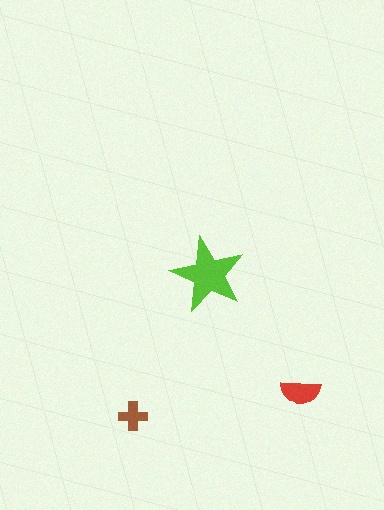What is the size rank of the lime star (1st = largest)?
1st.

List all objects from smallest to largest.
The brown cross, the red semicircle, the lime star.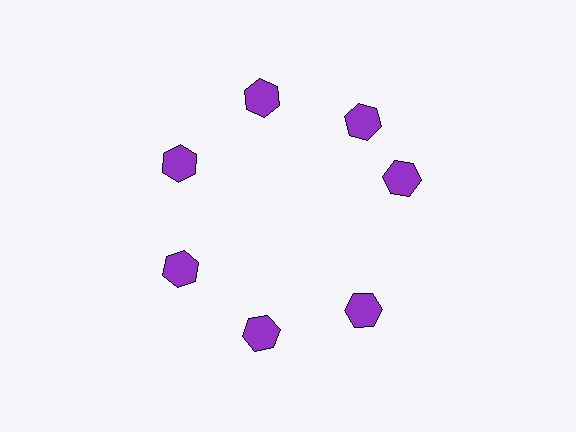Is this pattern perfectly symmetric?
No. The 7 purple hexagons are arranged in a ring, but one element near the 3 o'clock position is rotated out of alignment along the ring, breaking the 7-fold rotational symmetry.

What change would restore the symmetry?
The symmetry would be restored by rotating it back into even spacing with its neighbors so that all 7 hexagons sit at equal angles and equal distance from the center.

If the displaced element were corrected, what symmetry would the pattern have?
It would have 7-fold rotational symmetry — the pattern would map onto itself every 51 degrees.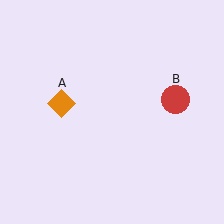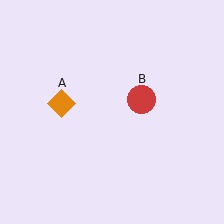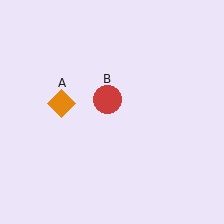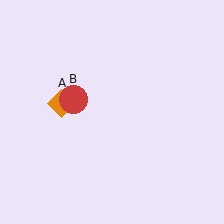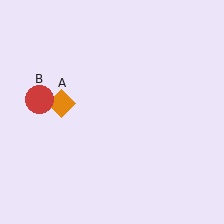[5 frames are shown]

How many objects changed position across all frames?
1 object changed position: red circle (object B).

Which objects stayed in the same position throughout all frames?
Orange diamond (object A) remained stationary.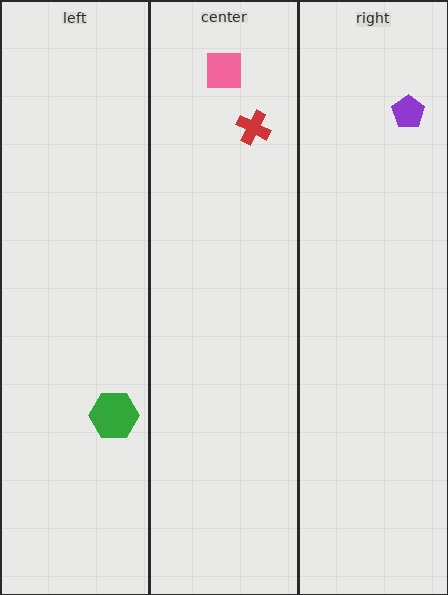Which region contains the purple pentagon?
The right region.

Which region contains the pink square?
The center region.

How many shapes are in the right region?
1.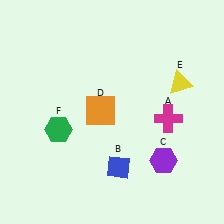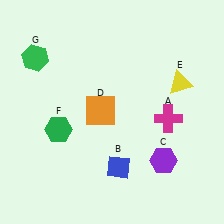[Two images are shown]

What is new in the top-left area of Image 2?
A green hexagon (G) was added in the top-left area of Image 2.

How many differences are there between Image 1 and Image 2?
There is 1 difference between the two images.